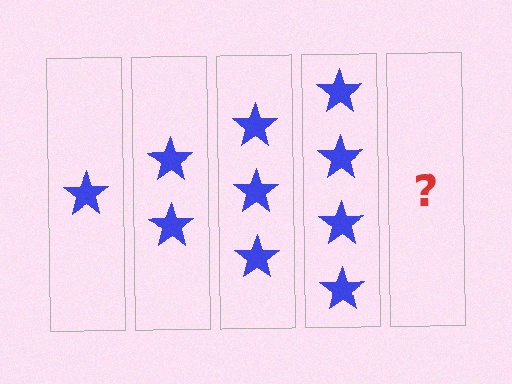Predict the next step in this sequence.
The next step is 5 stars.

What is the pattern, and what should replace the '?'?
The pattern is that each step adds one more star. The '?' should be 5 stars.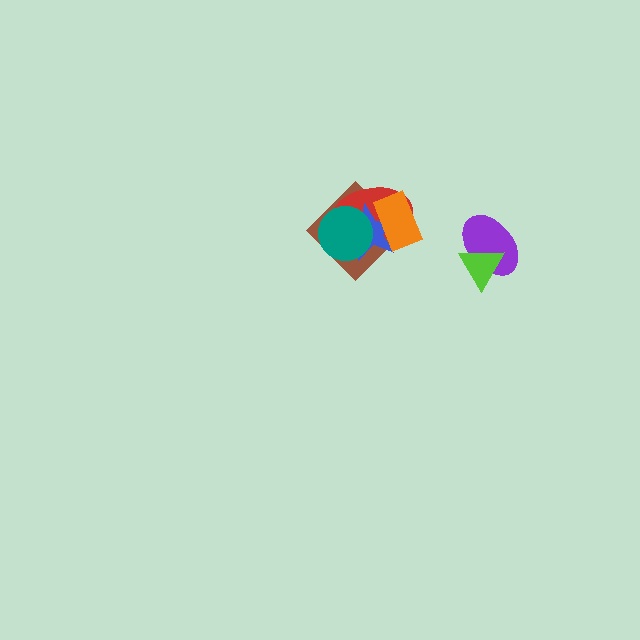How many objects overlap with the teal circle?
3 objects overlap with the teal circle.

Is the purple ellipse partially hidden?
Yes, it is partially covered by another shape.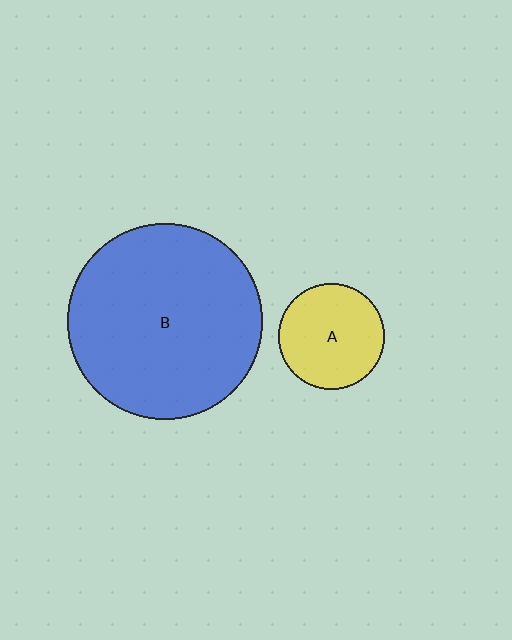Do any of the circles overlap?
No, none of the circles overlap.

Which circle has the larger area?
Circle B (blue).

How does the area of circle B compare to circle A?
Approximately 3.4 times.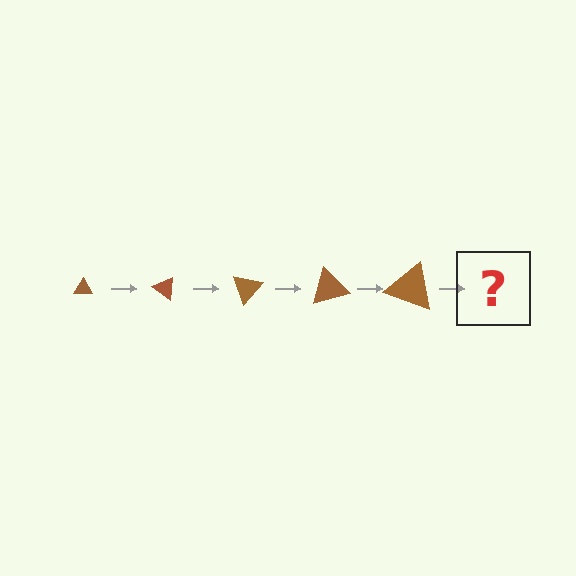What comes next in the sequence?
The next element should be a triangle, larger than the previous one and rotated 175 degrees from the start.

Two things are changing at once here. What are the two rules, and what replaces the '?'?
The two rules are that the triangle grows larger each step and it rotates 35 degrees each step. The '?' should be a triangle, larger than the previous one and rotated 175 degrees from the start.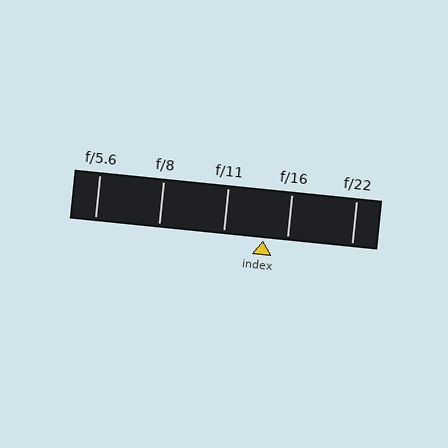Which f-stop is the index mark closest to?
The index mark is closest to f/16.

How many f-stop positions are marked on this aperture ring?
There are 5 f-stop positions marked.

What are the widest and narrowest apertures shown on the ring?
The widest aperture shown is f/5.6 and the narrowest is f/22.